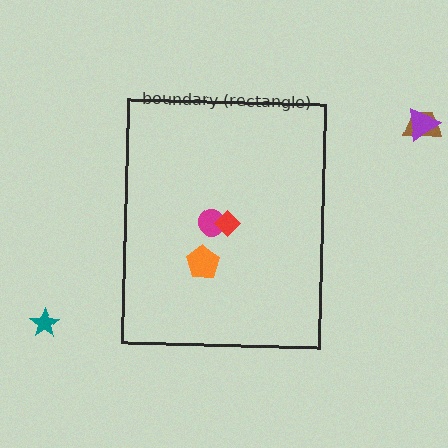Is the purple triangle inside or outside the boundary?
Outside.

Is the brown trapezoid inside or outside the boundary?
Outside.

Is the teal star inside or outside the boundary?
Outside.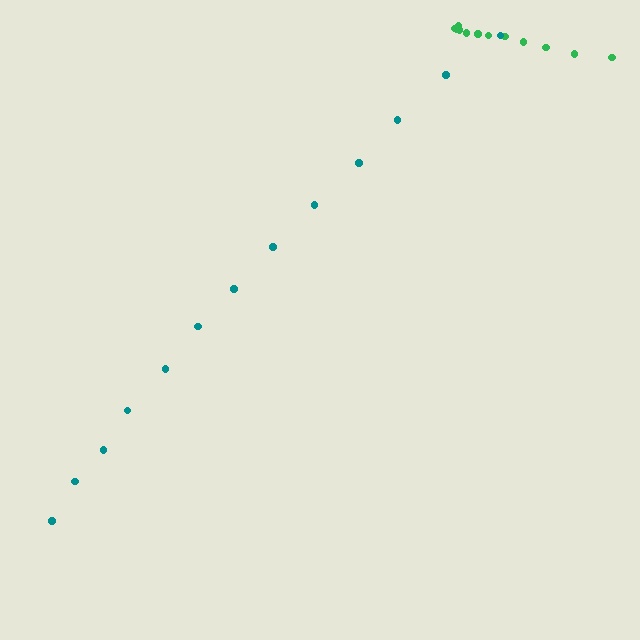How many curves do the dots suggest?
There are 2 distinct paths.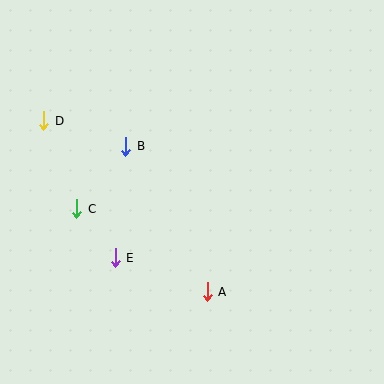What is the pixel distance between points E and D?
The distance between E and D is 155 pixels.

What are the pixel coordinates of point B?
Point B is at (126, 146).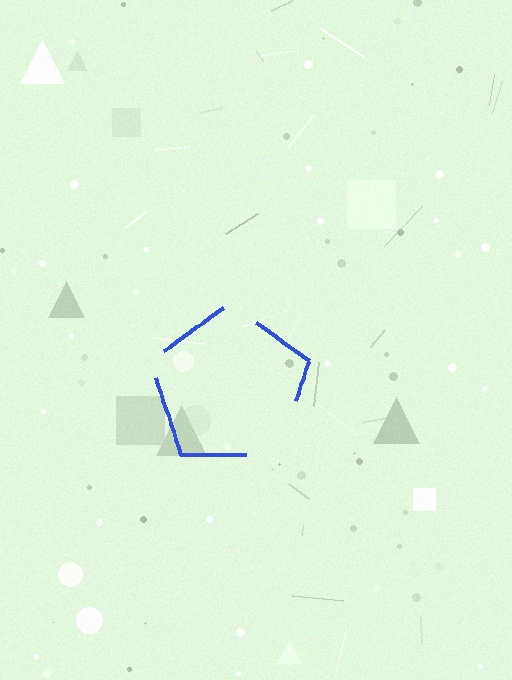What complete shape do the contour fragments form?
The contour fragments form a pentagon.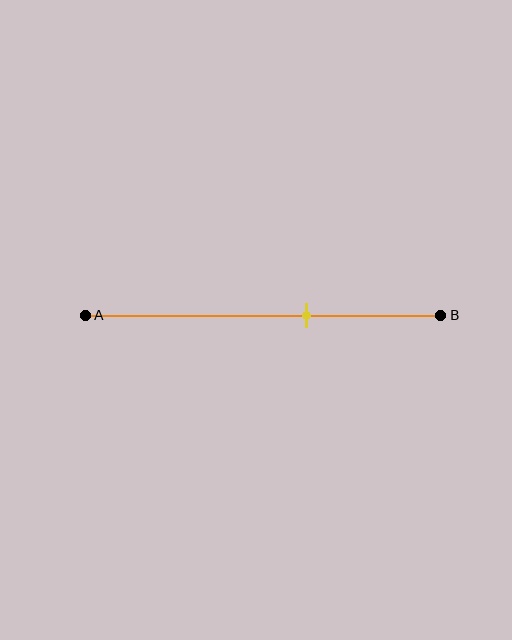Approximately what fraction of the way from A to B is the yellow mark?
The yellow mark is approximately 60% of the way from A to B.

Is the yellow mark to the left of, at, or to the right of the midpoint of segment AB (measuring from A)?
The yellow mark is to the right of the midpoint of segment AB.